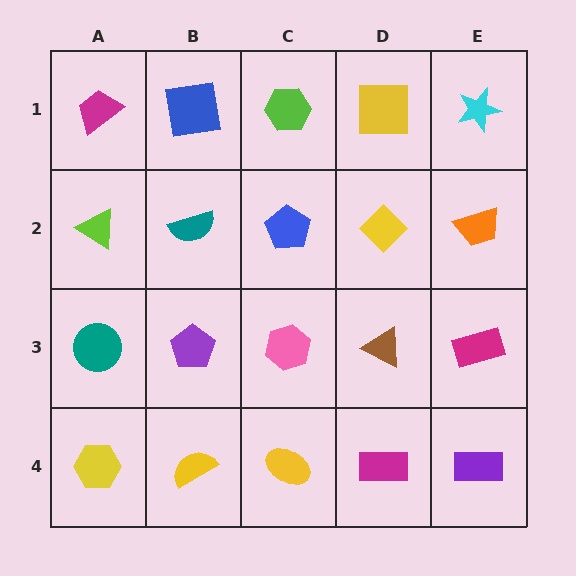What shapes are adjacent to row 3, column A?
A lime triangle (row 2, column A), a yellow hexagon (row 4, column A), a purple pentagon (row 3, column B).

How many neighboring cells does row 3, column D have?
4.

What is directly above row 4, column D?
A brown triangle.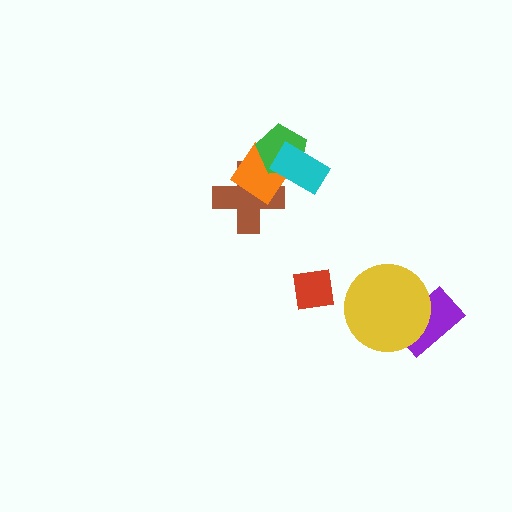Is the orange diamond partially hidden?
Yes, it is partially covered by another shape.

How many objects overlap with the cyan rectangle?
2 objects overlap with the cyan rectangle.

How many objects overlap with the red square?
0 objects overlap with the red square.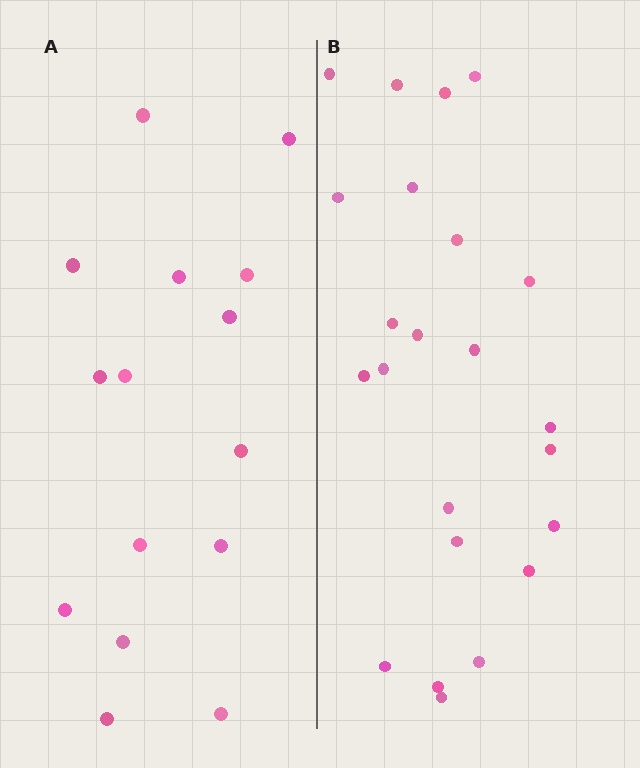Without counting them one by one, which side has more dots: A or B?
Region B (the right region) has more dots.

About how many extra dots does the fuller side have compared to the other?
Region B has roughly 8 or so more dots than region A.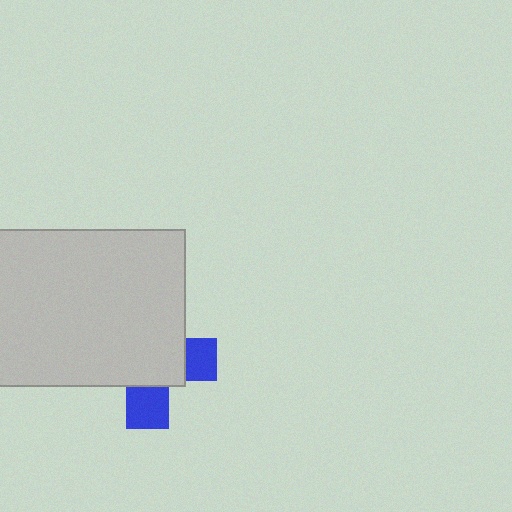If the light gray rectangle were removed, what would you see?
You would see the complete blue cross.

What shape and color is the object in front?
The object in front is a light gray rectangle.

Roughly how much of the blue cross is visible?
A small part of it is visible (roughly 31%).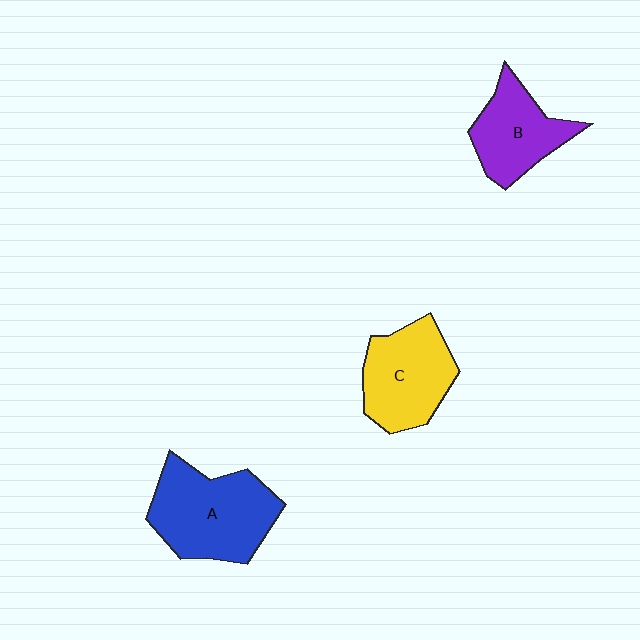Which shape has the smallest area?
Shape B (purple).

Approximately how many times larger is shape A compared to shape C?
Approximately 1.2 times.